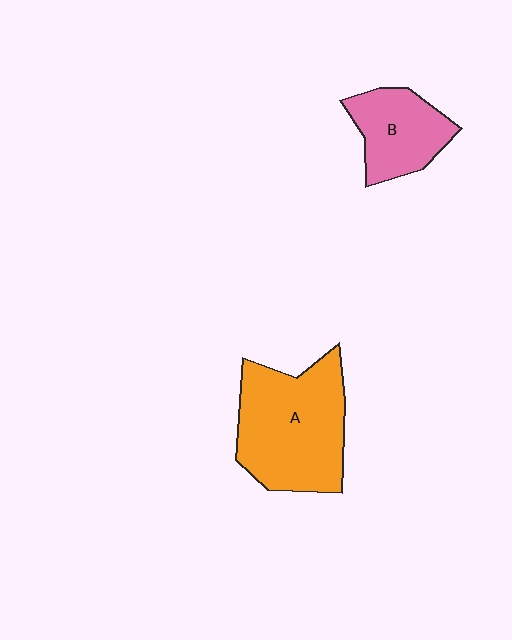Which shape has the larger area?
Shape A (orange).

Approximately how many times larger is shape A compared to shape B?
Approximately 1.8 times.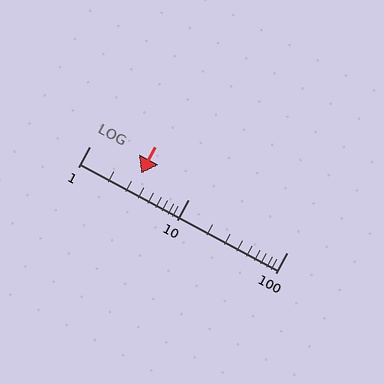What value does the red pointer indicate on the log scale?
The pointer indicates approximately 3.3.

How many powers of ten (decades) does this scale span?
The scale spans 2 decades, from 1 to 100.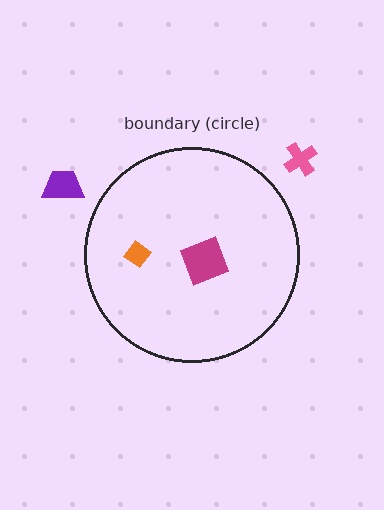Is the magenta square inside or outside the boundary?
Inside.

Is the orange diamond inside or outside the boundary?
Inside.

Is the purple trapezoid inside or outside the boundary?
Outside.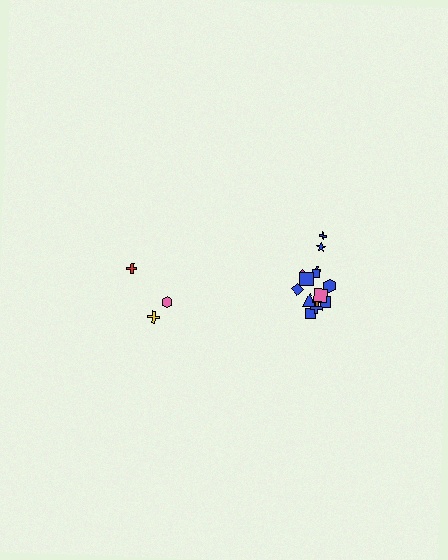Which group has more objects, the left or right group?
The right group.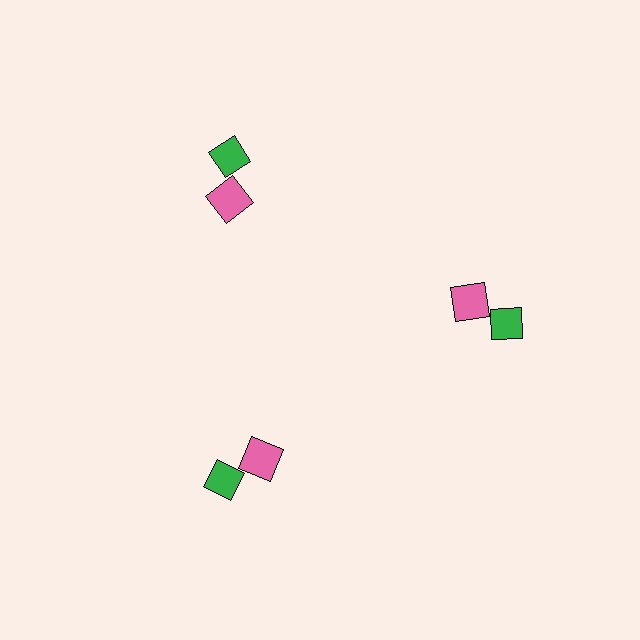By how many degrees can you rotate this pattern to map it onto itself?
The pattern maps onto itself every 120 degrees of rotation.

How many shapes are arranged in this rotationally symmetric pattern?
There are 6 shapes, arranged in 3 groups of 2.